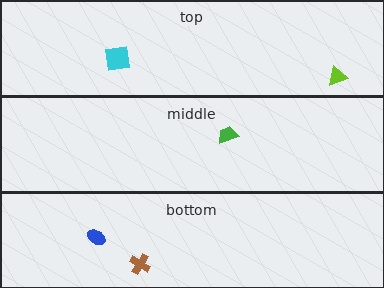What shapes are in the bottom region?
The blue ellipse, the brown cross.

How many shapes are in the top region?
2.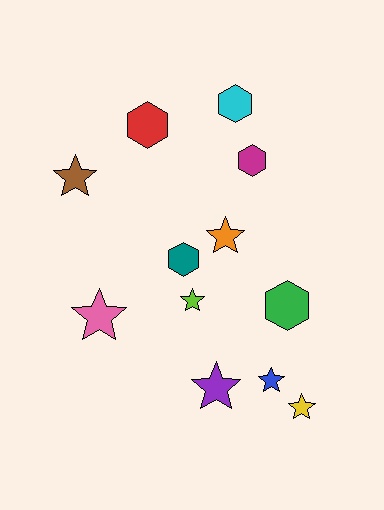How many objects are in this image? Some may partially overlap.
There are 12 objects.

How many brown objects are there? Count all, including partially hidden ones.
There is 1 brown object.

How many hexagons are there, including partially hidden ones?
There are 5 hexagons.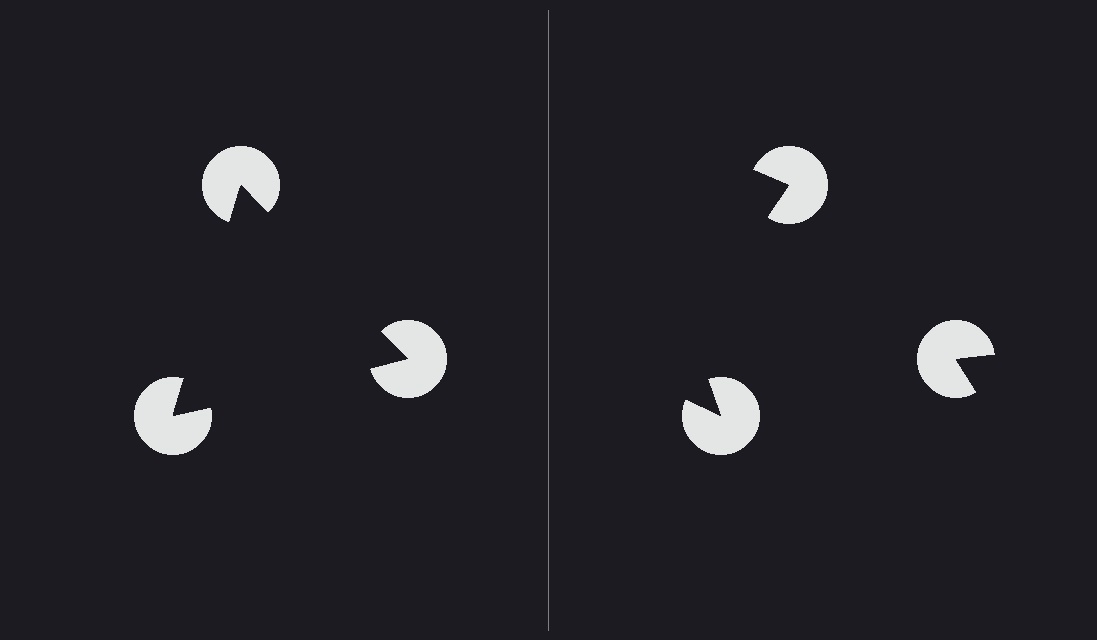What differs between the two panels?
The pac-man discs are positioned identically on both sides; only the wedge orientations differ. On the left they align to a triangle; on the right they are misaligned.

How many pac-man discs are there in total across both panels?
6 — 3 on each side.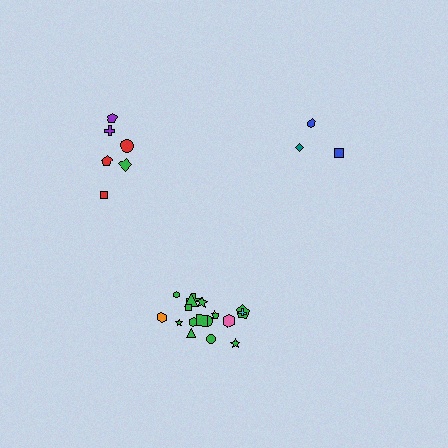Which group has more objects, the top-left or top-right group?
The top-left group.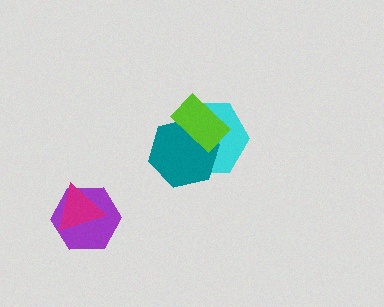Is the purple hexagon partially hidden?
Yes, it is partially covered by another shape.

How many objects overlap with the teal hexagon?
2 objects overlap with the teal hexagon.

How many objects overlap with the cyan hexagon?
2 objects overlap with the cyan hexagon.